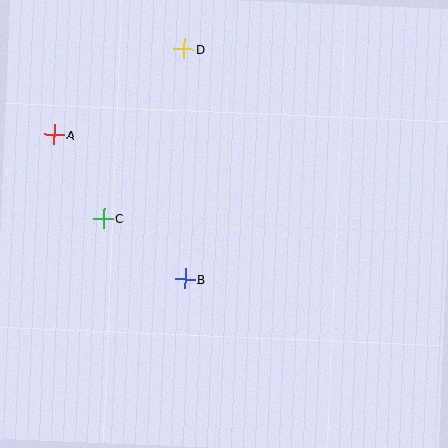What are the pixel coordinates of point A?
Point A is at (54, 135).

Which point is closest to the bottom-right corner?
Point B is closest to the bottom-right corner.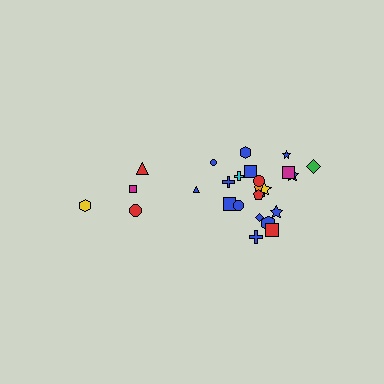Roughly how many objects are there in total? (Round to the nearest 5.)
Roughly 25 objects in total.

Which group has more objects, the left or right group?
The right group.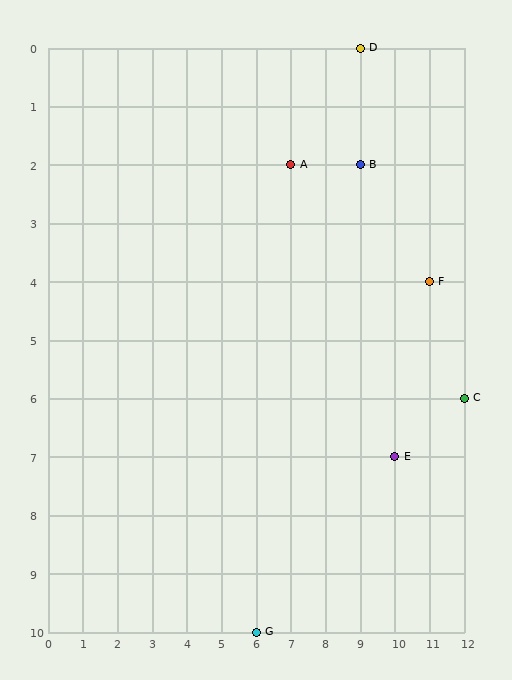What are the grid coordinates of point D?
Point D is at grid coordinates (9, 0).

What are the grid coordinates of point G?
Point G is at grid coordinates (6, 10).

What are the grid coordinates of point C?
Point C is at grid coordinates (12, 6).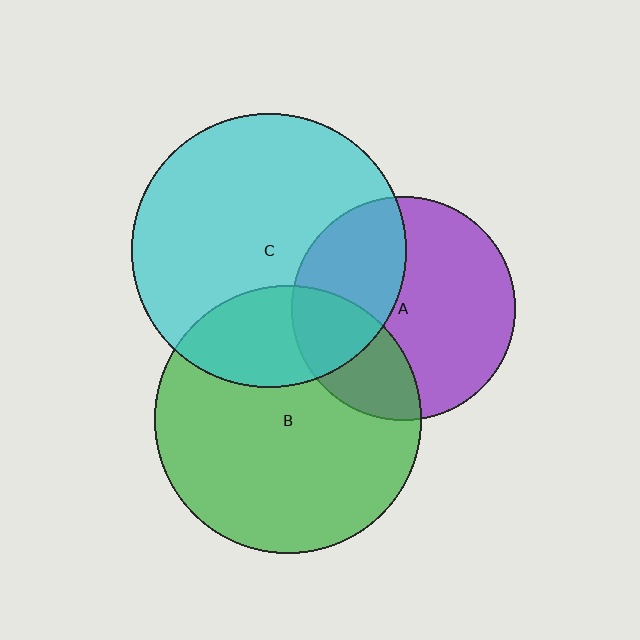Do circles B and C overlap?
Yes.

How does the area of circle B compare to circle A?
Approximately 1.4 times.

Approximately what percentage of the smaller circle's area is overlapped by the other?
Approximately 25%.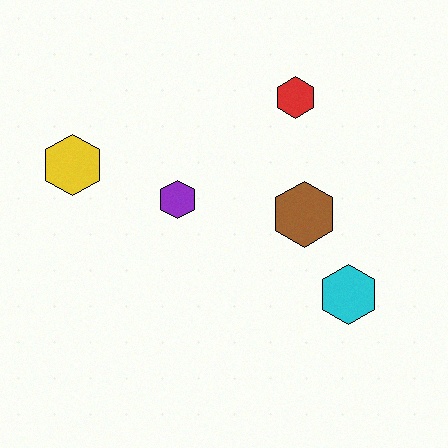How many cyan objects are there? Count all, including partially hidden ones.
There is 1 cyan object.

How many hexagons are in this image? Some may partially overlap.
There are 5 hexagons.